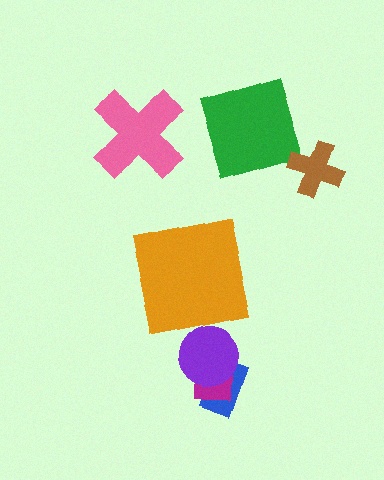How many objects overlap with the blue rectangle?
2 objects overlap with the blue rectangle.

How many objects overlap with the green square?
0 objects overlap with the green square.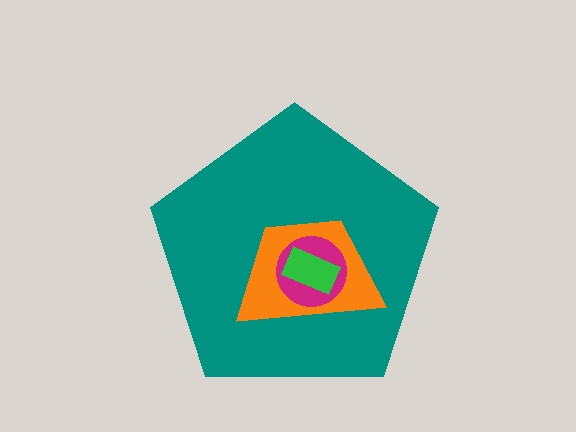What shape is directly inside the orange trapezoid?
The magenta circle.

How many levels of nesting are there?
4.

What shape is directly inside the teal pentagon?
The orange trapezoid.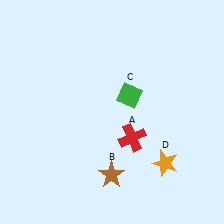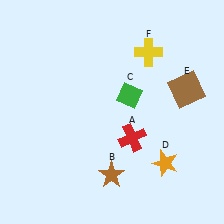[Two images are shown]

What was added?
A brown square (E), a yellow cross (F) were added in Image 2.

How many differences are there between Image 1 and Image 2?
There are 2 differences between the two images.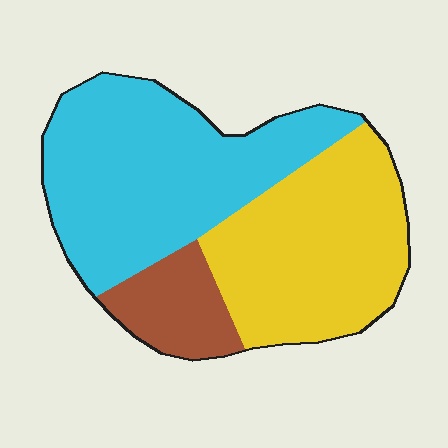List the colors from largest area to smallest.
From largest to smallest: cyan, yellow, brown.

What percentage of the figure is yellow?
Yellow takes up about two fifths (2/5) of the figure.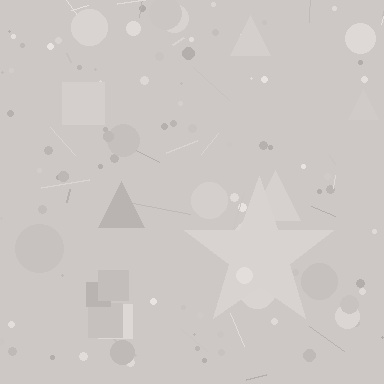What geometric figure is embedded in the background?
A star is embedded in the background.